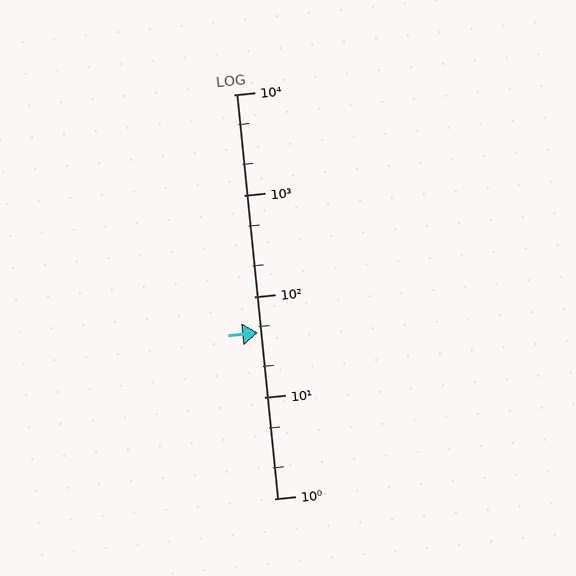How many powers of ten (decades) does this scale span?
The scale spans 4 decades, from 1 to 10000.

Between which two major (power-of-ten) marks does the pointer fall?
The pointer is between 10 and 100.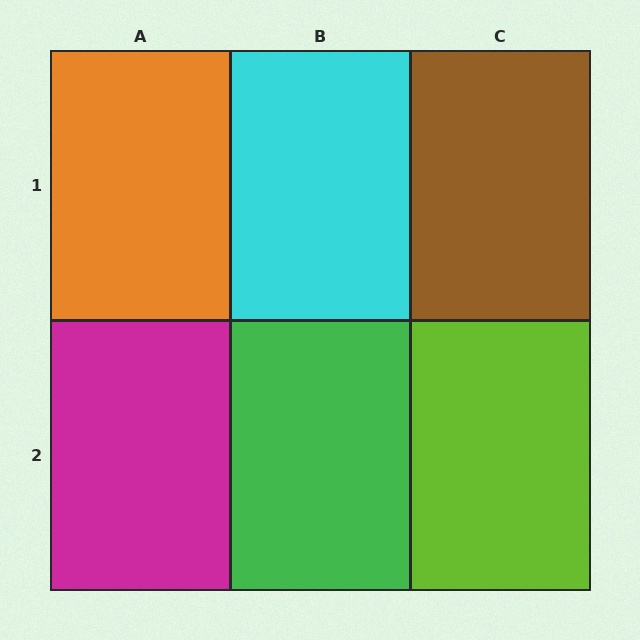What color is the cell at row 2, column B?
Green.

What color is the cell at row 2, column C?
Lime.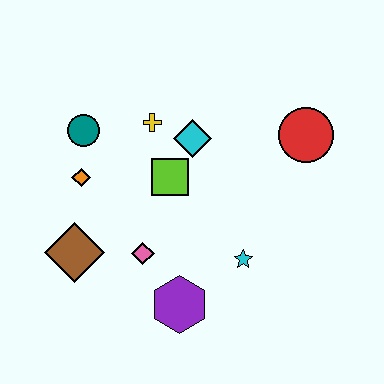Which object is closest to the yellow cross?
The cyan diamond is closest to the yellow cross.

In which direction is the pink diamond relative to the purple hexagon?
The pink diamond is above the purple hexagon.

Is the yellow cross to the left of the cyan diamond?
Yes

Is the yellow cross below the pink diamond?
No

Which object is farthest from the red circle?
The brown diamond is farthest from the red circle.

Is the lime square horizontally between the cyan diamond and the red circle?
No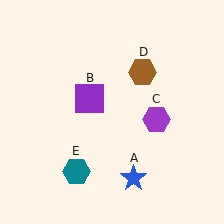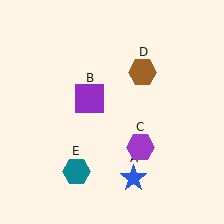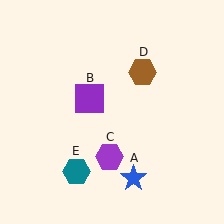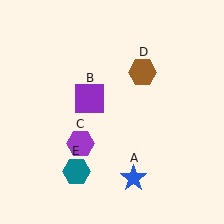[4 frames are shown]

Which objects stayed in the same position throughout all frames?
Blue star (object A) and purple square (object B) and brown hexagon (object D) and teal hexagon (object E) remained stationary.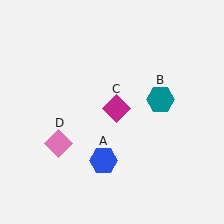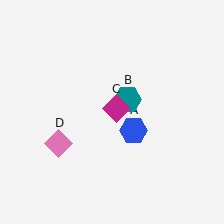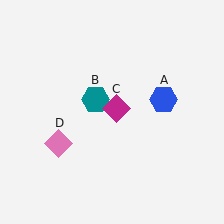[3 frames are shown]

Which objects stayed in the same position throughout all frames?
Magenta diamond (object C) and pink diamond (object D) remained stationary.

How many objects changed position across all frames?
2 objects changed position: blue hexagon (object A), teal hexagon (object B).